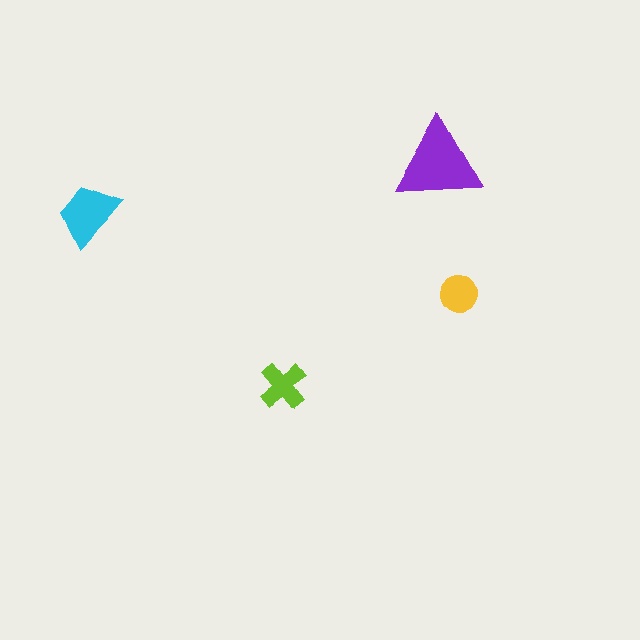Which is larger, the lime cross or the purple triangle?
The purple triangle.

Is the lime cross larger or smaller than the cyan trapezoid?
Smaller.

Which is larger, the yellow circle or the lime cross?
The lime cross.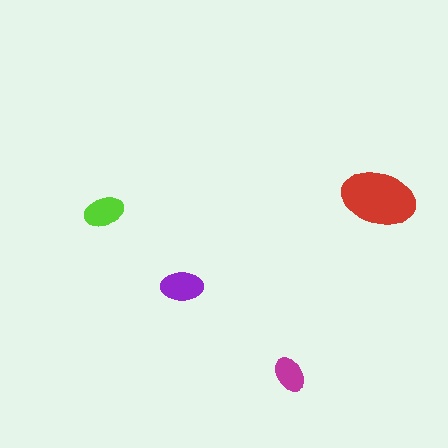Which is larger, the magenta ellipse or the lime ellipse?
The lime one.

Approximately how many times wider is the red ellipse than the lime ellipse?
About 2 times wider.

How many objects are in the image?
There are 4 objects in the image.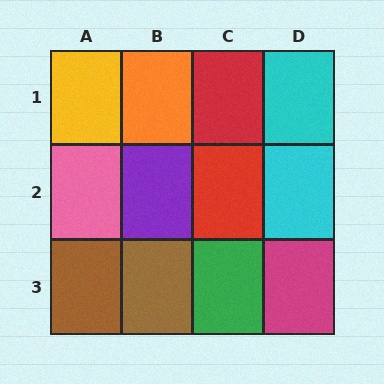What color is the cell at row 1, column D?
Cyan.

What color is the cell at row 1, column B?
Orange.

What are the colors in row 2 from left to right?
Pink, purple, red, cyan.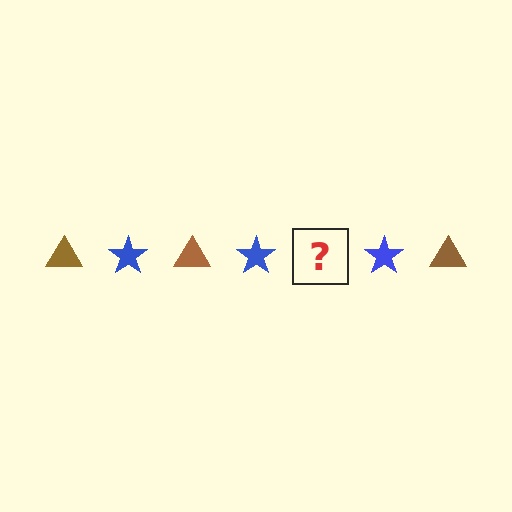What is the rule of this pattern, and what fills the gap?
The rule is that the pattern alternates between brown triangle and blue star. The gap should be filled with a brown triangle.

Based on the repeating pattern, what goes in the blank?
The blank should be a brown triangle.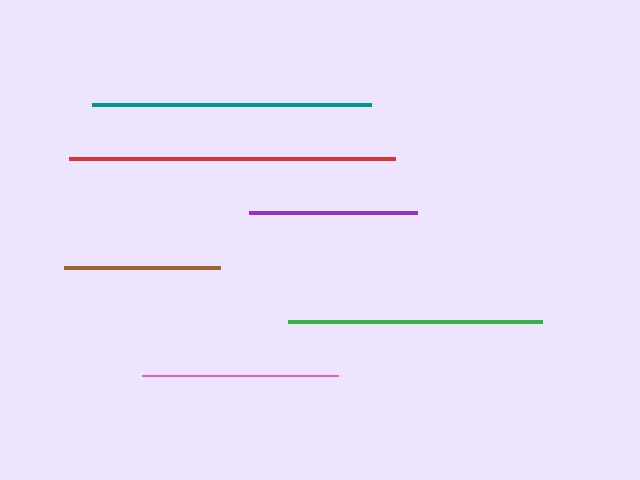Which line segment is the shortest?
The brown line is the shortest at approximately 155 pixels.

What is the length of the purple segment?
The purple segment is approximately 168 pixels long.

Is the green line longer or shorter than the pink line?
The green line is longer than the pink line.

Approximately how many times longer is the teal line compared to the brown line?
The teal line is approximately 1.8 times the length of the brown line.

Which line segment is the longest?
The red line is the longest at approximately 325 pixels.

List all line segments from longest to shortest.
From longest to shortest: red, teal, green, pink, purple, brown.